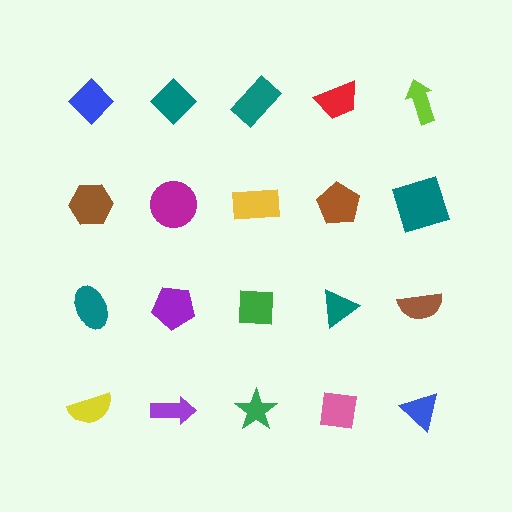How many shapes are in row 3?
5 shapes.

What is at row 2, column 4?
A brown pentagon.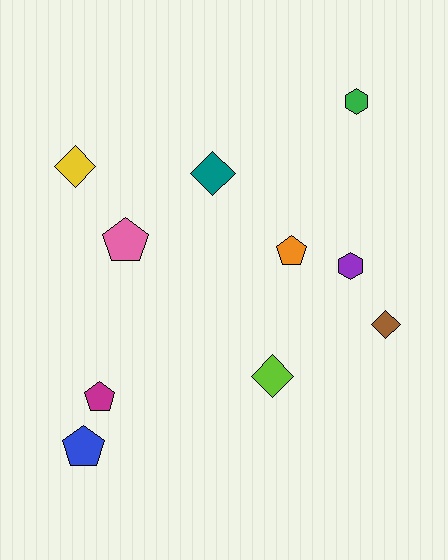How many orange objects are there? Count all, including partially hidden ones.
There is 1 orange object.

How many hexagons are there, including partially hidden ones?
There are 2 hexagons.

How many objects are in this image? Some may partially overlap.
There are 10 objects.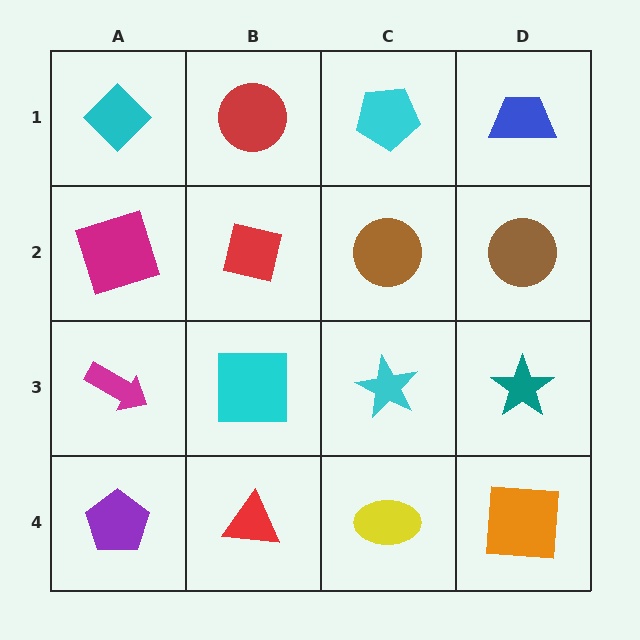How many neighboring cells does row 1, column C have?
3.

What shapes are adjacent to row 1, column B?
A red square (row 2, column B), a cyan diamond (row 1, column A), a cyan pentagon (row 1, column C).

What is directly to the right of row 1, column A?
A red circle.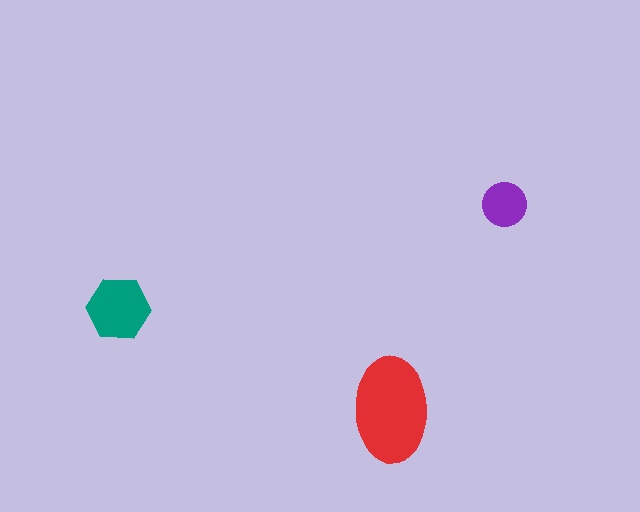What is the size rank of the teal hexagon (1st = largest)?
2nd.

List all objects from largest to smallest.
The red ellipse, the teal hexagon, the purple circle.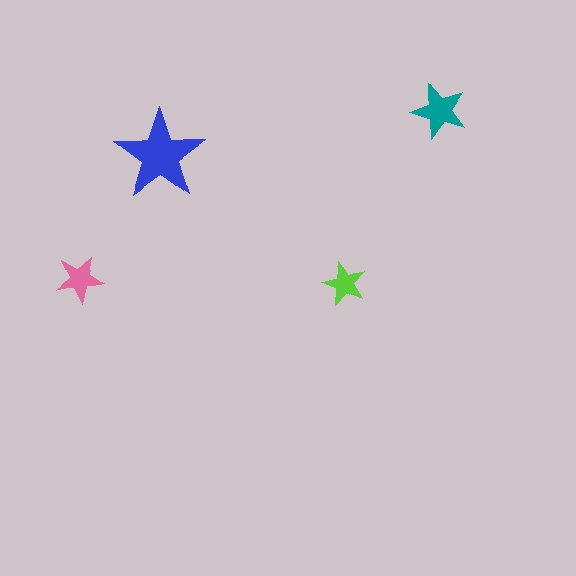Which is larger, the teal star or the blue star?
The blue one.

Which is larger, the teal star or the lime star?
The teal one.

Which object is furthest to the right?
The teal star is rightmost.